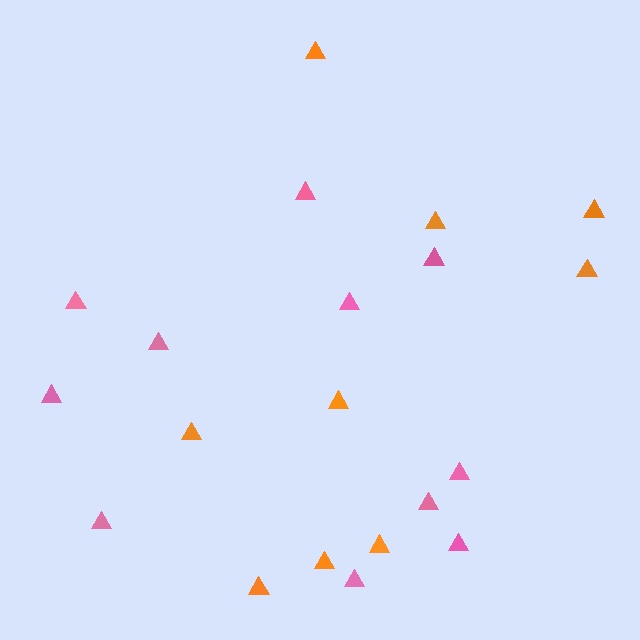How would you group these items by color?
There are 2 groups: one group of pink triangles (11) and one group of orange triangles (9).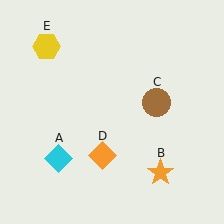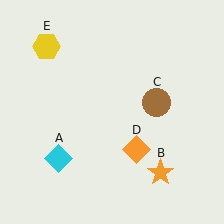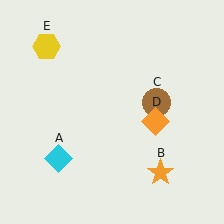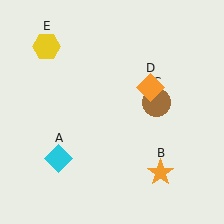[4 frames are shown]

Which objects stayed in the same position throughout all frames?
Cyan diamond (object A) and orange star (object B) and brown circle (object C) and yellow hexagon (object E) remained stationary.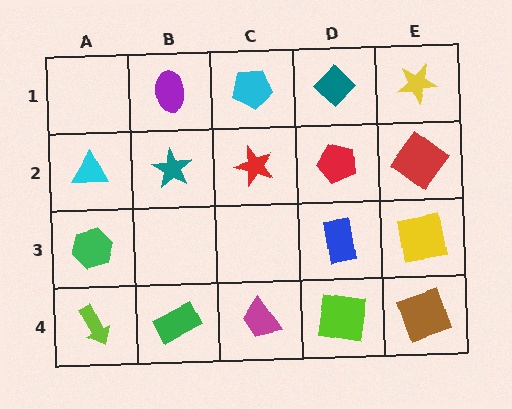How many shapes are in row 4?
5 shapes.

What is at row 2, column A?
A cyan triangle.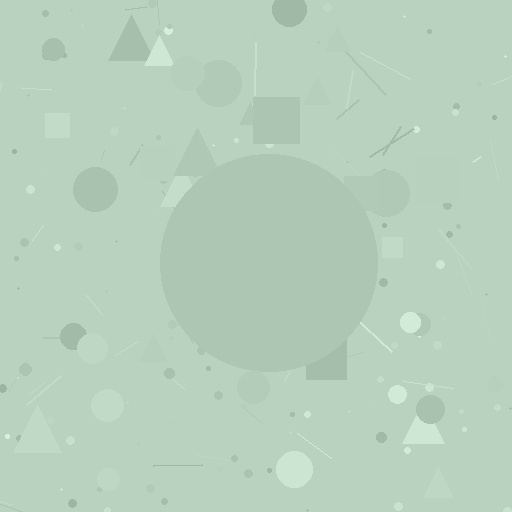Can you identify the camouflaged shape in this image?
The camouflaged shape is a circle.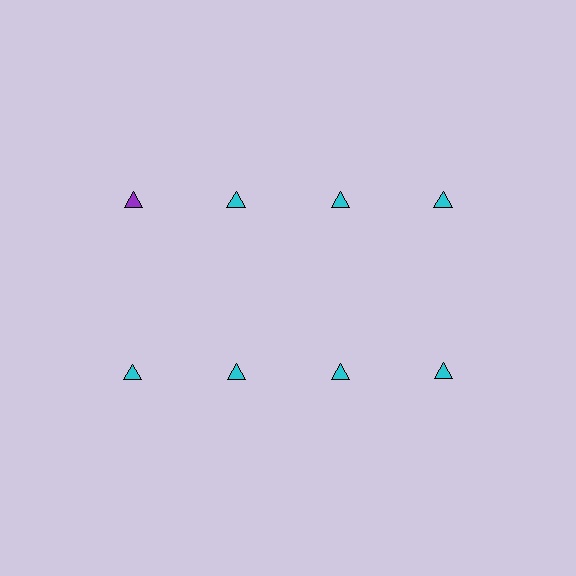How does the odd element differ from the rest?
It has a different color: purple instead of cyan.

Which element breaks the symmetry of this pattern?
The purple triangle in the top row, leftmost column breaks the symmetry. All other shapes are cyan triangles.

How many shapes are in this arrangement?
There are 8 shapes arranged in a grid pattern.